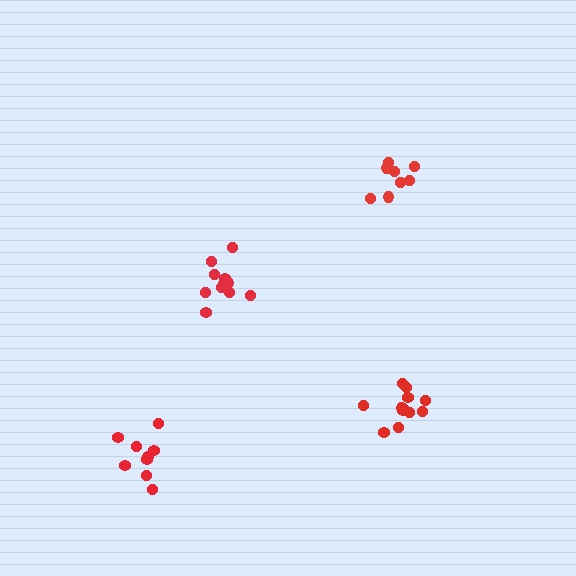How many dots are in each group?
Group 1: 12 dots, Group 2: 9 dots, Group 3: 12 dots, Group 4: 8 dots (41 total).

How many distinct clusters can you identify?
There are 4 distinct clusters.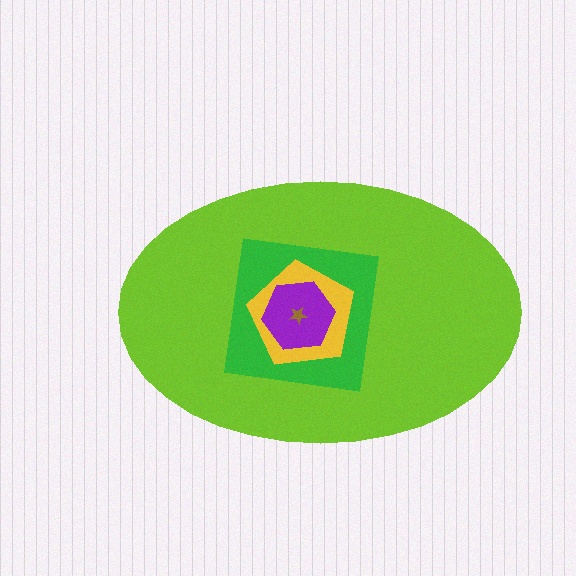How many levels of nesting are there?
5.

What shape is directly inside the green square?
The yellow pentagon.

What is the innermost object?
The brown star.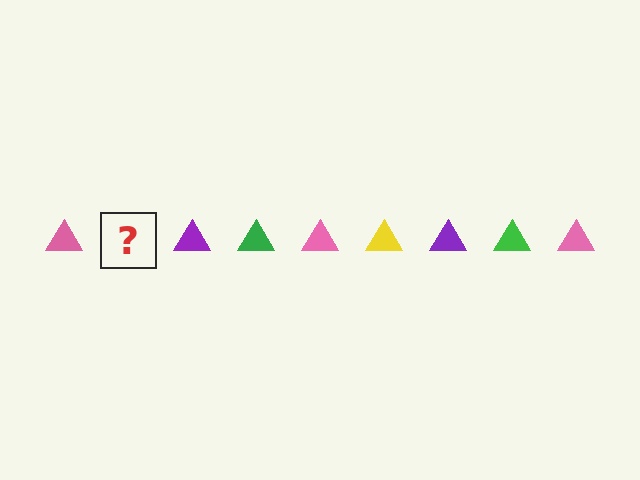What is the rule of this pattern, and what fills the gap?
The rule is that the pattern cycles through pink, yellow, purple, green triangles. The gap should be filled with a yellow triangle.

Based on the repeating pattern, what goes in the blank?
The blank should be a yellow triangle.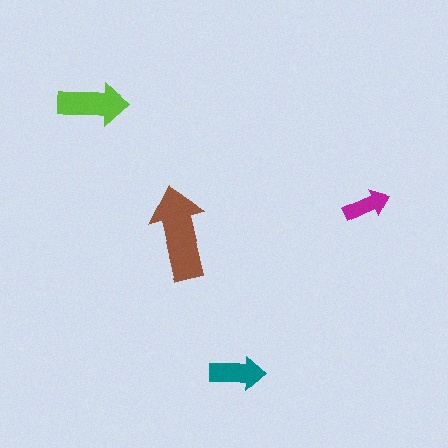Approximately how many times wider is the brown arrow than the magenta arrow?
About 2 times wider.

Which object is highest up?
The lime arrow is topmost.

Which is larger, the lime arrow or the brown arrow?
The brown one.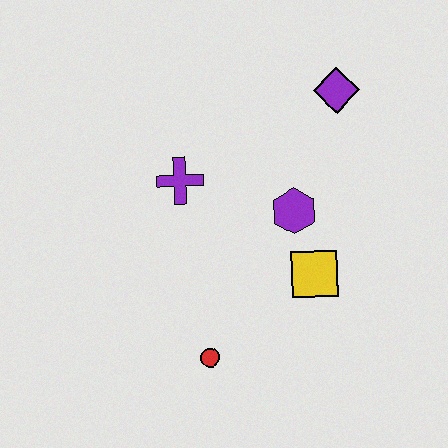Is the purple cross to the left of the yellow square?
Yes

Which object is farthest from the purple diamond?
The red circle is farthest from the purple diamond.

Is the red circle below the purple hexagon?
Yes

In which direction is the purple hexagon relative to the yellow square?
The purple hexagon is above the yellow square.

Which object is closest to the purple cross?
The purple hexagon is closest to the purple cross.